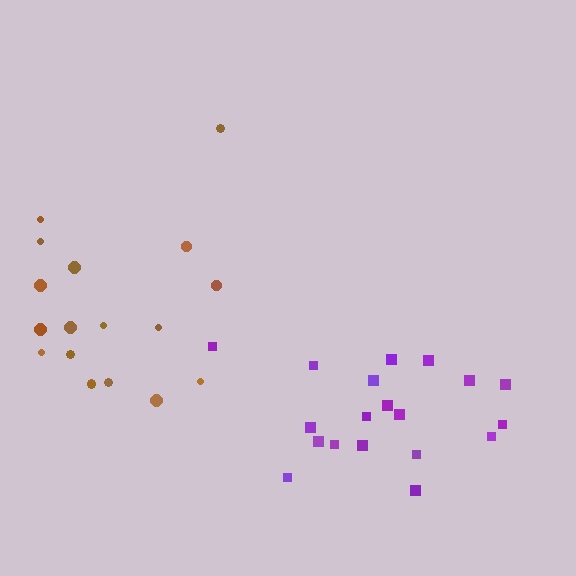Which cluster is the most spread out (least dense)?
Brown.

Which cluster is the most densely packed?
Purple.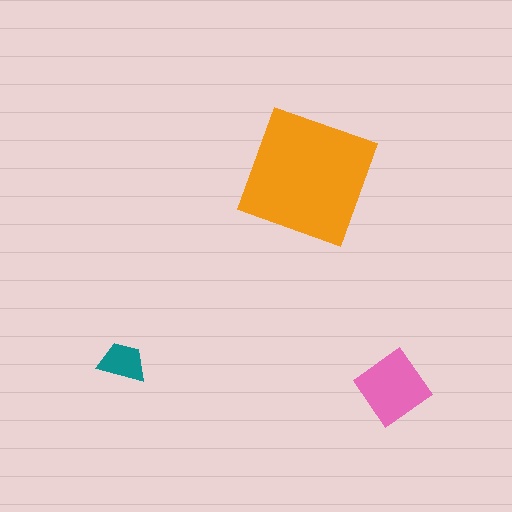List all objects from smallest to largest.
The teal trapezoid, the pink diamond, the orange square.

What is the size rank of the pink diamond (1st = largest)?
2nd.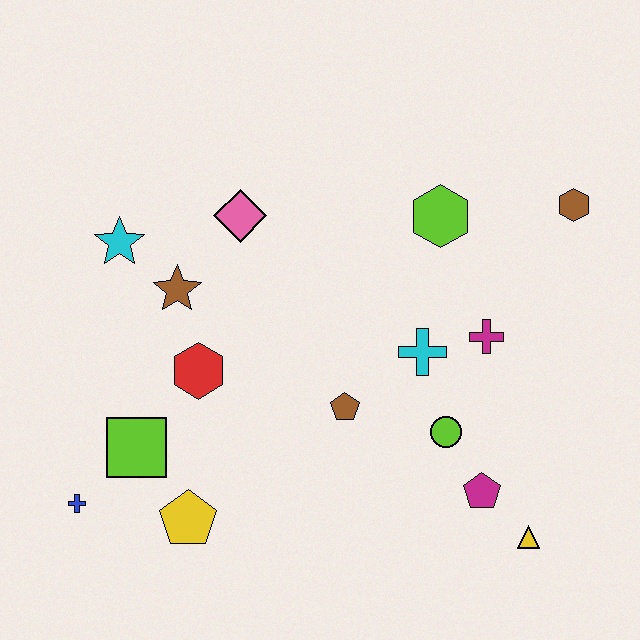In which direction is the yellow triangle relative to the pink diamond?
The yellow triangle is below the pink diamond.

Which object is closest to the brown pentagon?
The cyan cross is closest to the brown pentagon.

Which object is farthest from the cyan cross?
The blue cross is farthest from the cyan cross.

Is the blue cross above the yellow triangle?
Yes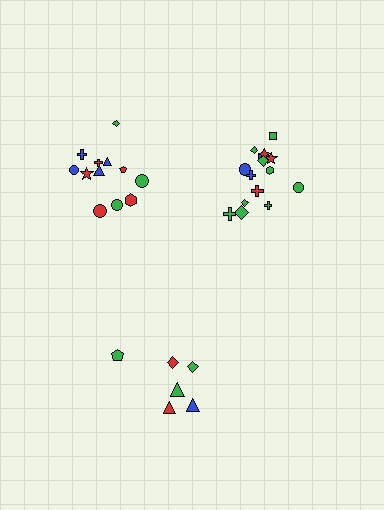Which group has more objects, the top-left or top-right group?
The top-right group.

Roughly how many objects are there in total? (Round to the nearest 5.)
Roughly 35 objects in total.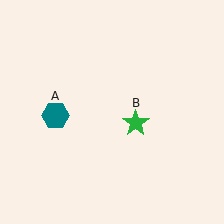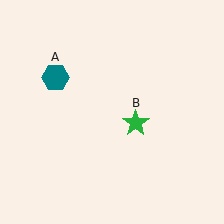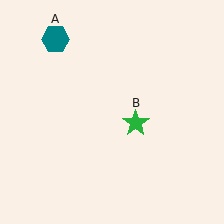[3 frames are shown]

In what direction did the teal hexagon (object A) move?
The teal hexagon (object A) moved up.